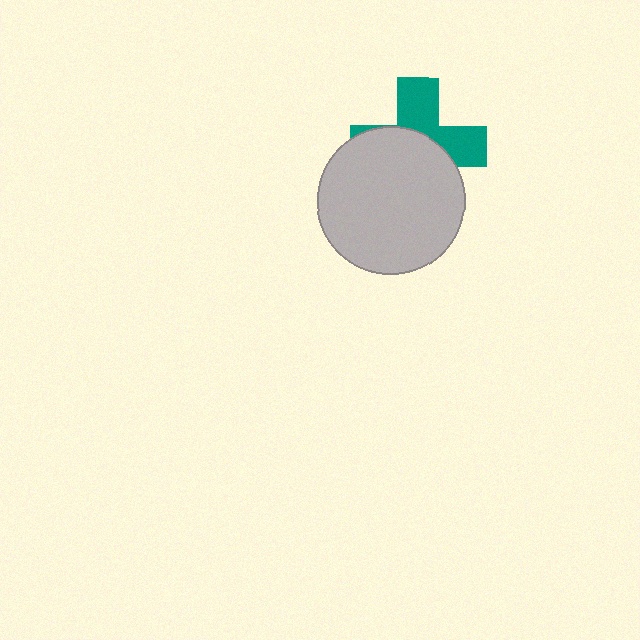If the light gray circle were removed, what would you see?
You would see the complete teal cross.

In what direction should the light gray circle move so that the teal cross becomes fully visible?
The light gray circle should move down. That is the shortest direction to clear the overlap and leave the teal cross fully visible.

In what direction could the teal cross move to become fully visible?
The teal cross could move up. That would shift it out from behind the light gray circle entirely.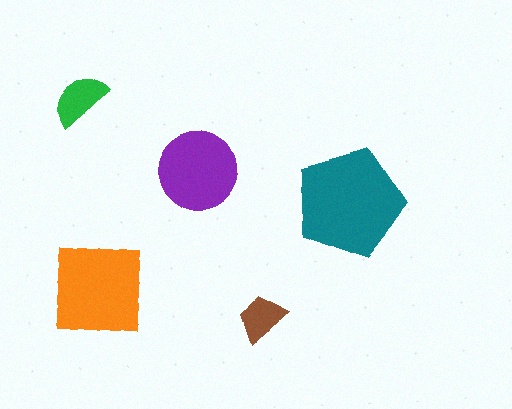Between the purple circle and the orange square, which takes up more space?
The orange square.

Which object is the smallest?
The brown trapezoid.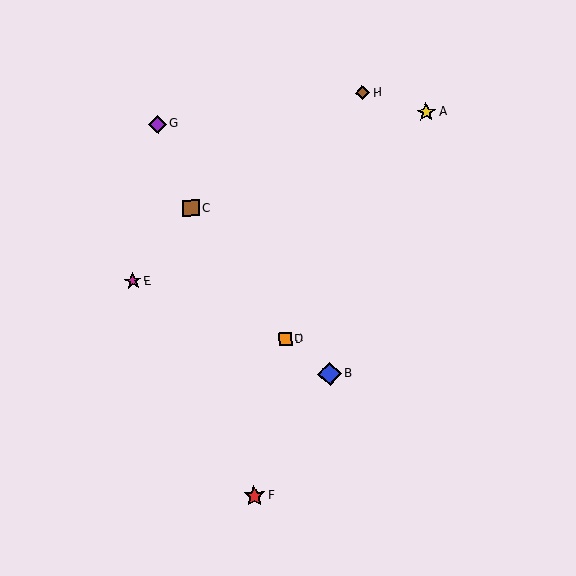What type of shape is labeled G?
Shape G is a purple diamond.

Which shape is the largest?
The blue diamond (labeled B) is the largest.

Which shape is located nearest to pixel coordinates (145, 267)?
The magenta star (labeled E) at (133, 281) is nearest to that location.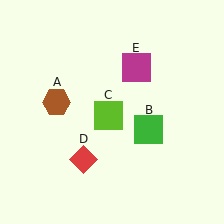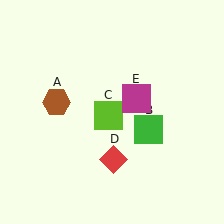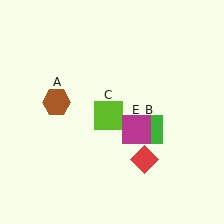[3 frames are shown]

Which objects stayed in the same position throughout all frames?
Brown hexagon (object A) and green square (object B) and lime square (object C) remained stationary.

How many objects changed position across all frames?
2 objects changed position: red diamond (object D), magenta square (object E).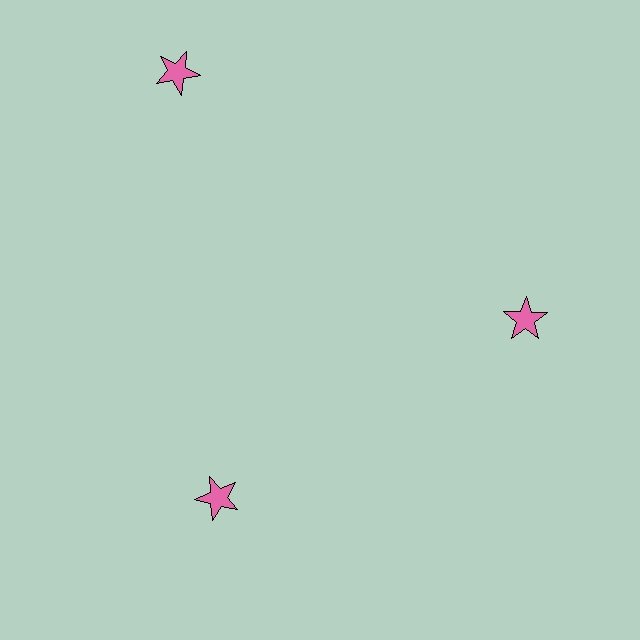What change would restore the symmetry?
The symmetry would be restored by moving it inward, back onto the ring so that all 3 stars sit at equal angles and equal distance from the center.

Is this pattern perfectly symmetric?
No. The 3 pink stars are arranged in a ring, but one element near the 11 o'clock position is pushed outward from the center, breaking the 3-fold rotational symmetry.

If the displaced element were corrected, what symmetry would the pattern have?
It would have 3-fold rotational symmetry — the pattern would map onto itself every 120 degrees.